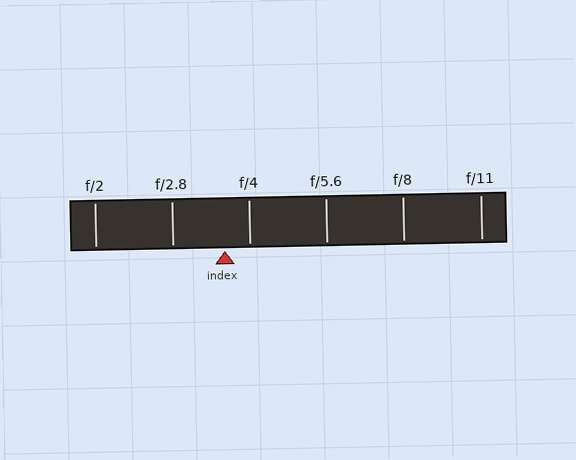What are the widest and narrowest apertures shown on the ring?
The widest aperture shown is f/2 and the narrowest is f/11.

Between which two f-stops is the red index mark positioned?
The index mark is between f/2.8 and f/4.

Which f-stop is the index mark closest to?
The index mark is closest to f/4.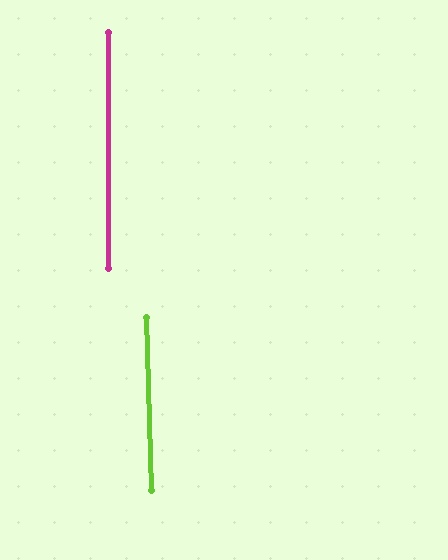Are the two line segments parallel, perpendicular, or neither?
Parallel — their directions differ by only 1.7°.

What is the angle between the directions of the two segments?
Approximately 2 degrees.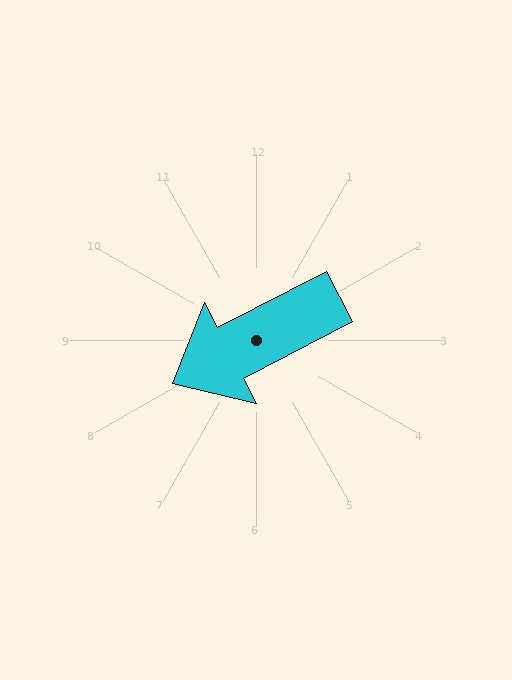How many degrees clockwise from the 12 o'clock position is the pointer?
Approximately 243 degrees.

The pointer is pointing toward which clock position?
Roughly 8 o'clock.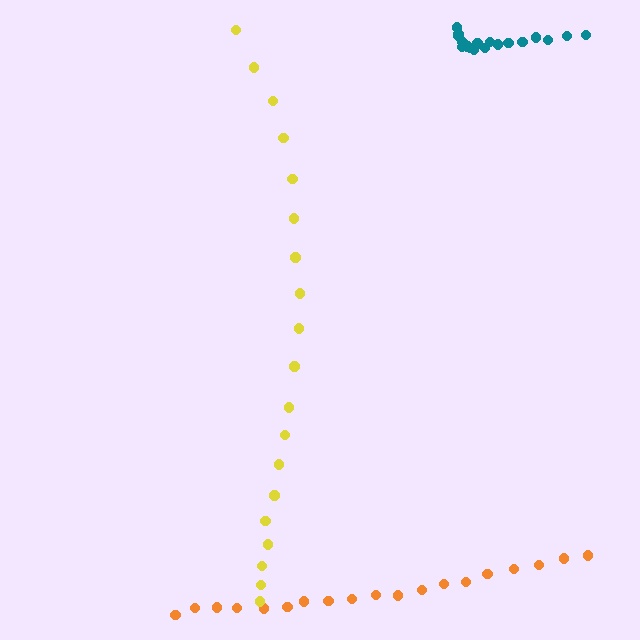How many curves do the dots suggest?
There are 3 distinct paths.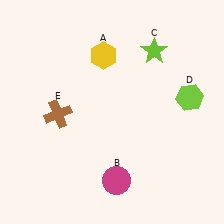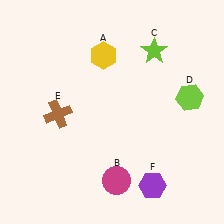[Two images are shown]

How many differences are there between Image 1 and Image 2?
There is 1 difference between the two images.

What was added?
A purple hexagon (F) was added in Image 2.